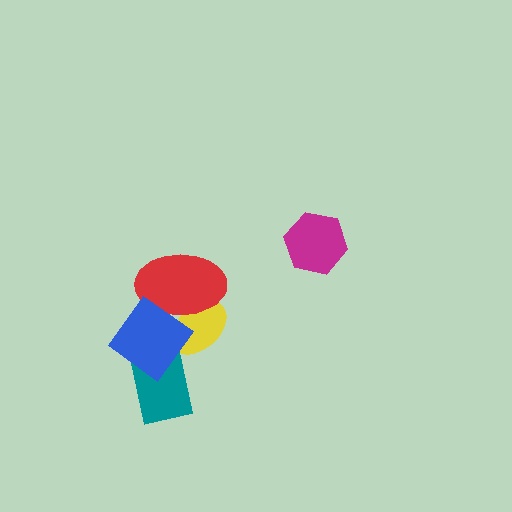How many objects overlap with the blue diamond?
3 objects overlap with the blue diamond.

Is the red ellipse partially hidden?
Yes, it is partially covered by another shape.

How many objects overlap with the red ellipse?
2 objects overlap with the red ellipse.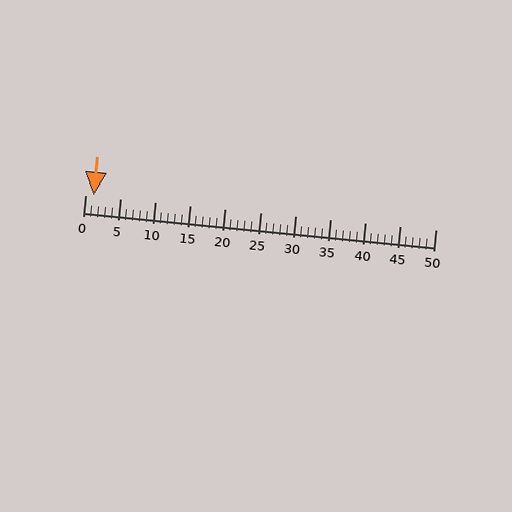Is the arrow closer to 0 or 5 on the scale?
The arrow is closer to 0.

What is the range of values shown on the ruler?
The ruler shows values from 0 to 50.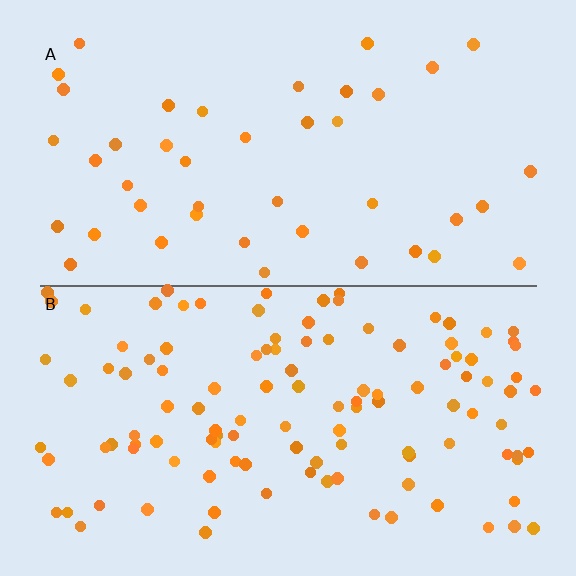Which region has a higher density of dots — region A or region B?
B (the bottom).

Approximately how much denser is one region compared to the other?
Approximately 2.7× — region B over region A.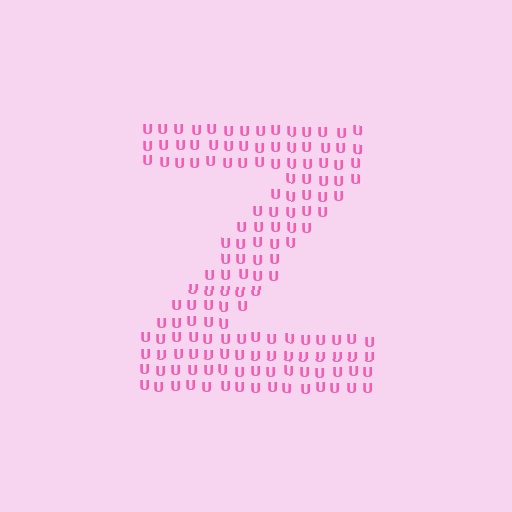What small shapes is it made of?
It is made of small letter U's.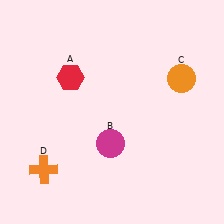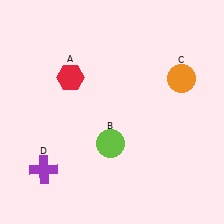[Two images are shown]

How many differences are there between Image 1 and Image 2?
There are 2 differences between the two images.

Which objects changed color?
B changed from magenta to lime. D changed from orange to purple.